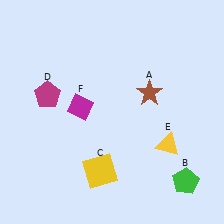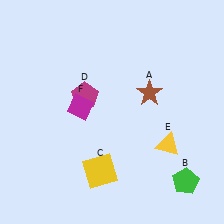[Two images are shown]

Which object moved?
The magenta pentagon (D) moved right.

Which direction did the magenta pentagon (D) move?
The magenta pentagon (D) moved right.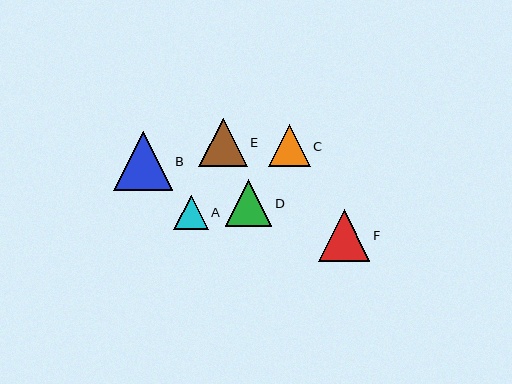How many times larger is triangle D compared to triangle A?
Triangle D is approximately 1.4 times the size of triangle A.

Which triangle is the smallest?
Triangle A is the smallest with a size of approximately 34 pixels.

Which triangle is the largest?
Triangle B is the largest with a size of approximately 59 pixels.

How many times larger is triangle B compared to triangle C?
Triangle B is approximately 1.4 times the size of triangle C.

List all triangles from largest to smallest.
From largest to smallest: B, F, E, D, C, A.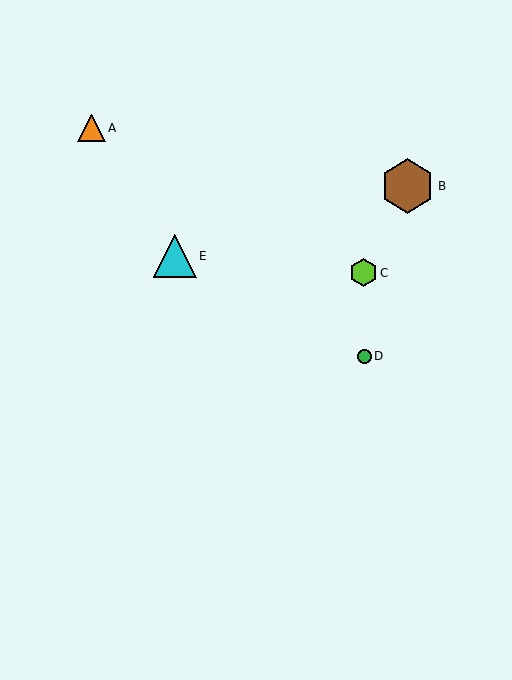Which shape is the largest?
The brown hexagon (labeled B) is the largest.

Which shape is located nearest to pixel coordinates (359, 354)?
The green circle (labeled D) at (365, 356) is nearest to that location.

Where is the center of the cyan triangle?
The center of the cyan triangle is at (175, 256).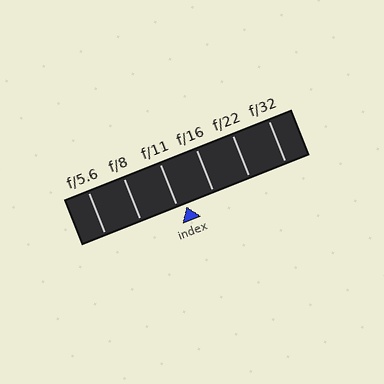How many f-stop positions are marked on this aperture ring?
There are 6 f-stop positions marked.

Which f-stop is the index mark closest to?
The index mark is closest to f/11.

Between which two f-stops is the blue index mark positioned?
The index mark is between f/11 and f/16.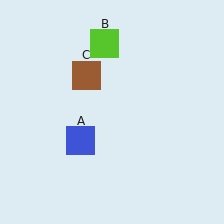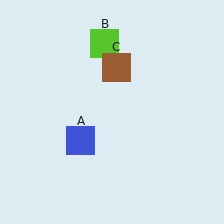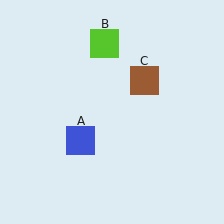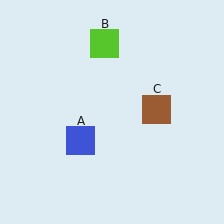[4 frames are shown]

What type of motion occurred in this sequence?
The brown square (object C) rotated clockwise around the center of the scene.